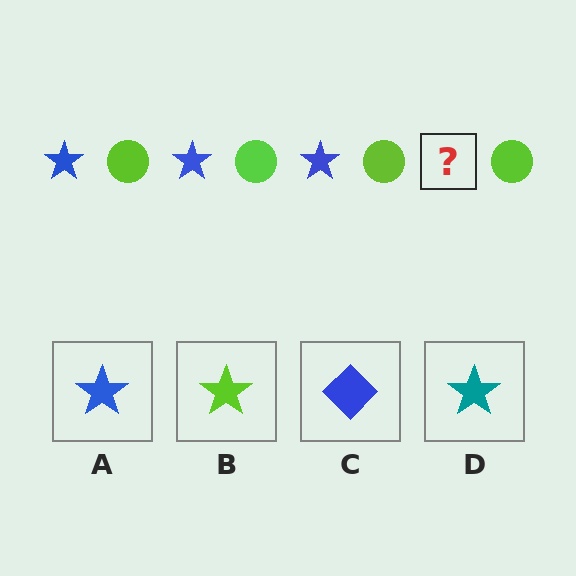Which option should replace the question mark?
Option A.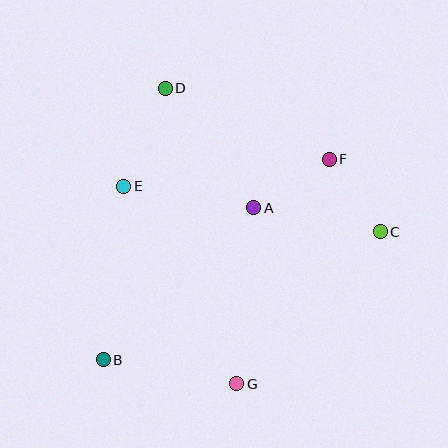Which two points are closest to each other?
Points C and F are closest to each other.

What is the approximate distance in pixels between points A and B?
The distance between A and B is approximately 214 pixels.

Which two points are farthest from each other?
Points B and C are farthest from each other.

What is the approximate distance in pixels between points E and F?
The distance between E and F is approximately 207 pixels.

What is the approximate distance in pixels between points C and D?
The distance between C and D is approximately 258 pixels.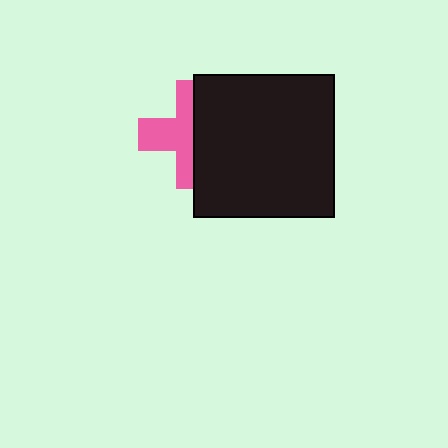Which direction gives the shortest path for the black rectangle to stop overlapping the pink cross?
Moving right gives the shortest separation.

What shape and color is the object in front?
The object in front is a black rectangle.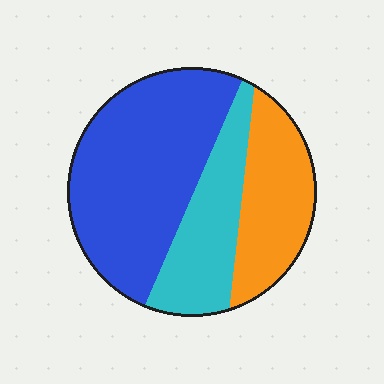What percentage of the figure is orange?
Orange covers 25% of the figure.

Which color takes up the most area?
Blue, at roughly 50%.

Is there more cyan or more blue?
Blue.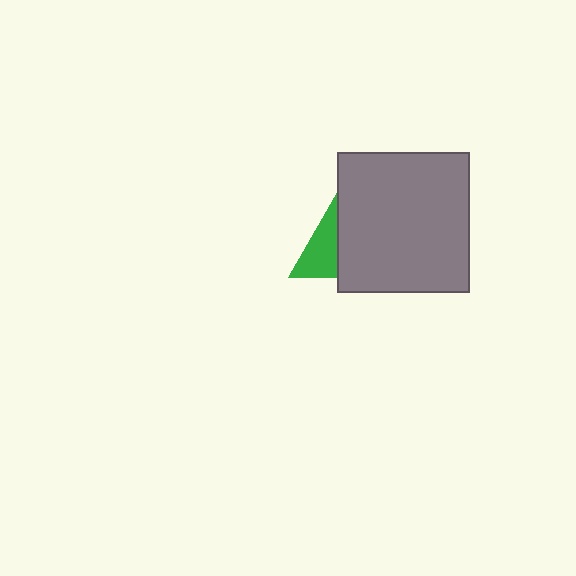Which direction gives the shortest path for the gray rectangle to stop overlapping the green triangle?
Moving right gives the shortest separation.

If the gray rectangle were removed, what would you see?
You would see the complete green triangle.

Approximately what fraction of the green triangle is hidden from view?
Roughly 63% of the green triangle is hidden behind the gray rectangle.